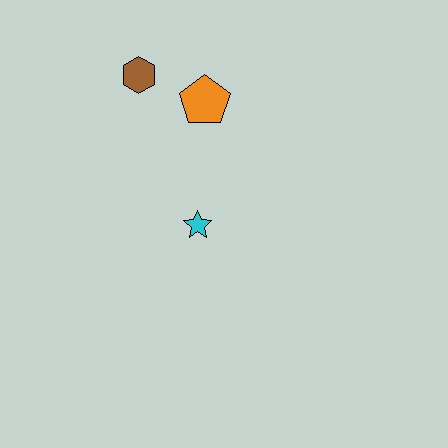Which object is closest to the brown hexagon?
The orange pentagon is closest to the brown hexagon.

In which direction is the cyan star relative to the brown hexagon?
The cyan star is below the brown hexagon.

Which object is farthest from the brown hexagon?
The cyan star is farthest from the brown hexagon.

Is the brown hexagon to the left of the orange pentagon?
Yes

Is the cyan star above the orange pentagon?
No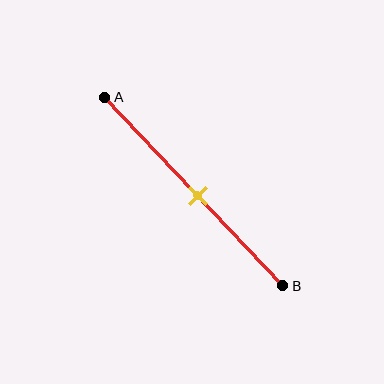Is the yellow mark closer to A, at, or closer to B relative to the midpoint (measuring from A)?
The yellow mark is approximately at the midpoint of segment AB.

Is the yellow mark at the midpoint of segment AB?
Yes, the mark is approximately at the midpoint.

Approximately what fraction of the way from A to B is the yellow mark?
The yellow mark is approximately 50% of the way from A to B.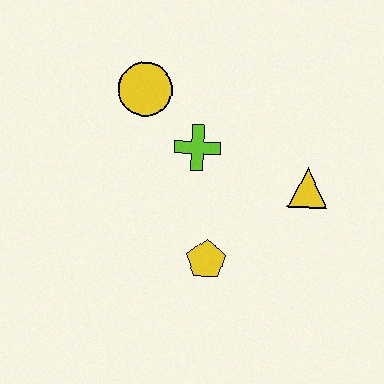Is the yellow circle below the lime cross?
No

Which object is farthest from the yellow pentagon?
The yellow circle is farthest from the yellow pentagon.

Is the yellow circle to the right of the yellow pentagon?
No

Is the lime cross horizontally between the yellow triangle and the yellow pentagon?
No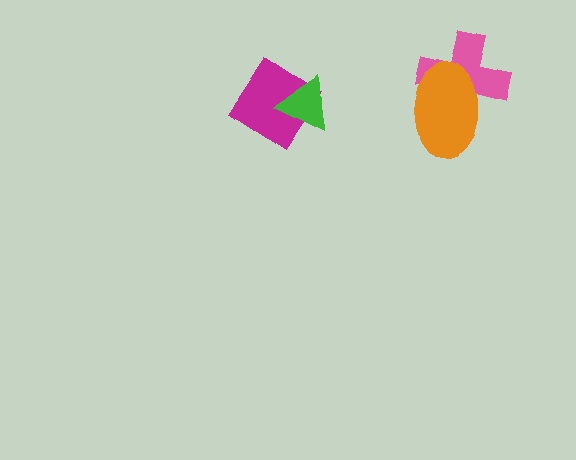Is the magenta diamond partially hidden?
Yes, it is partially covered by another shape.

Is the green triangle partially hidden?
No, no other shape covers it.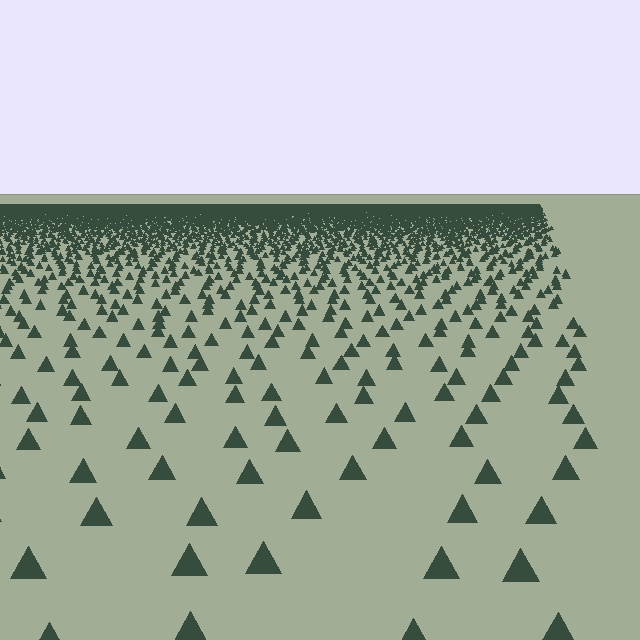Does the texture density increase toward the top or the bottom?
Density increases toward the top.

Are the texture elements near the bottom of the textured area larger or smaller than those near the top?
Larger. Near the bottom, elements are closer to the viewer and appear at a bigger on-screen size.